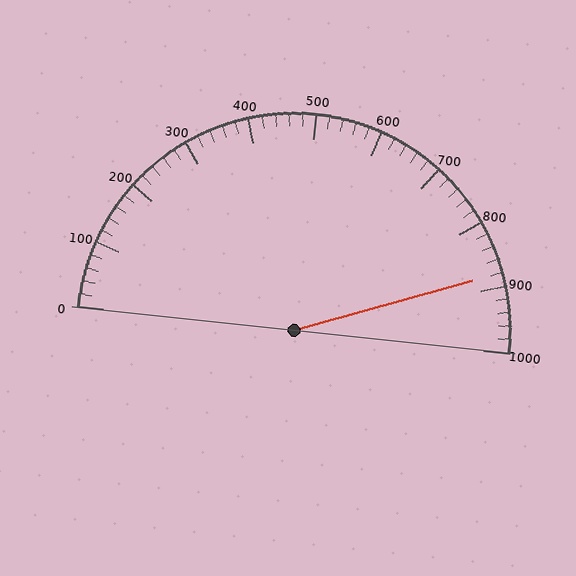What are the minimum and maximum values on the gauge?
The gauge ranges from 0 to 1000.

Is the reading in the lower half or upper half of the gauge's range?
The reading is in the upper half of the range (0 to 1000).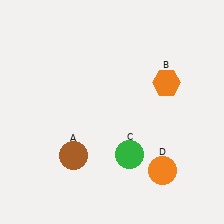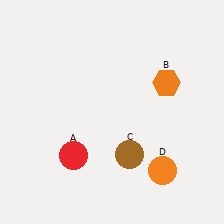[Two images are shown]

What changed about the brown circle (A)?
In Image 1, A is brown. In Image 2, it changed to red.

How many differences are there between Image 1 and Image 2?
There are 2 differences between the two images.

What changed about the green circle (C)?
In Image 1, C is green. In Image 2, it changed to brown.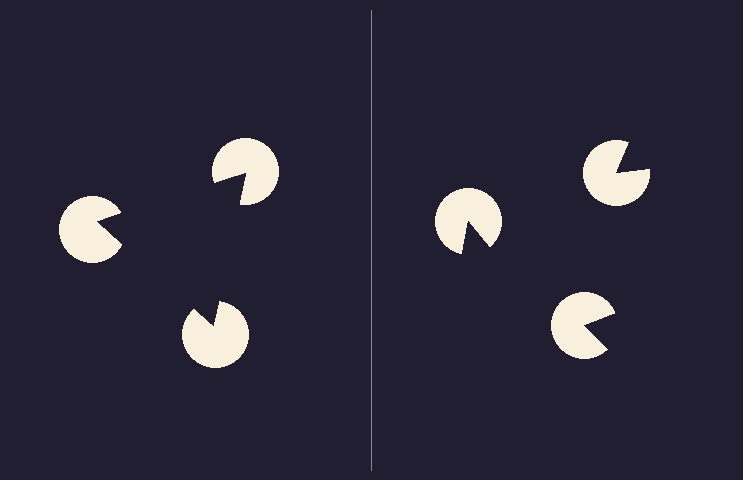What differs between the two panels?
The pac-man discs are positioned identically on both sides; only the wedge orientations differ. On the left they align to a triangle; on the right they are misaligned.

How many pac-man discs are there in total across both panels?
6 — 3 on each side.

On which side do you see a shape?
An illusory triangle appears on the left side. On the right side the wedge cuts are rotated, so no coherent shape forms.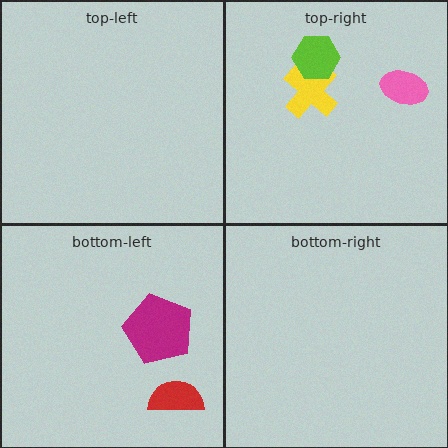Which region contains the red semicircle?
The bottom-left region.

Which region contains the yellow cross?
The top-right region.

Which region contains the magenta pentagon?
The bottom-left region.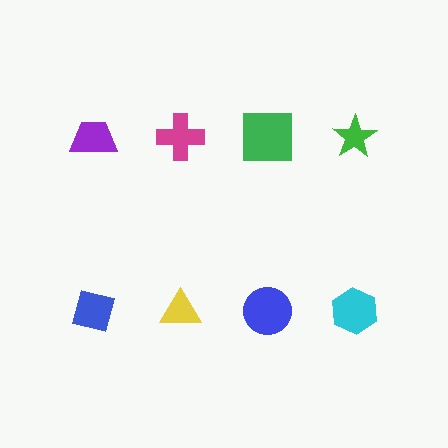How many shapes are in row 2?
4 shapes.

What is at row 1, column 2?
A magenta cross.